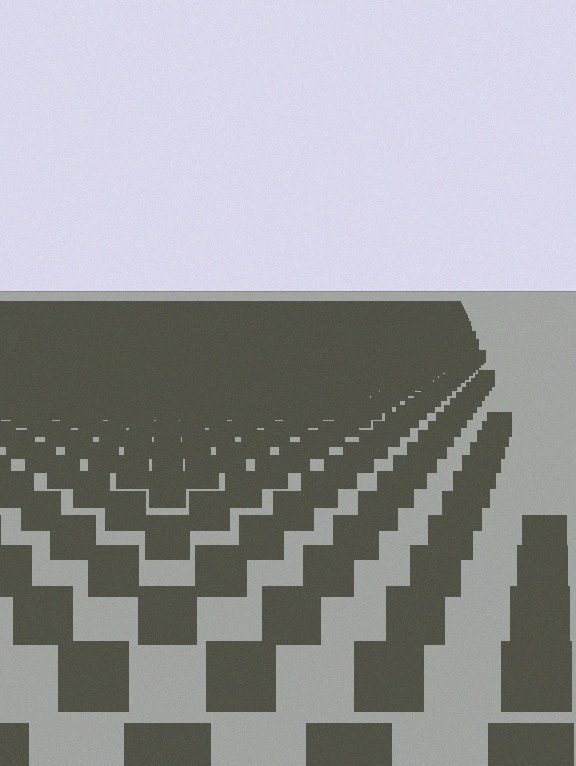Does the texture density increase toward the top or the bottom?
Density increases toward the top.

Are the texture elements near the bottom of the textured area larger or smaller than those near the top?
Larger. Near the bottom, elements are closer to the viewer and appear at a bigger on-screen size.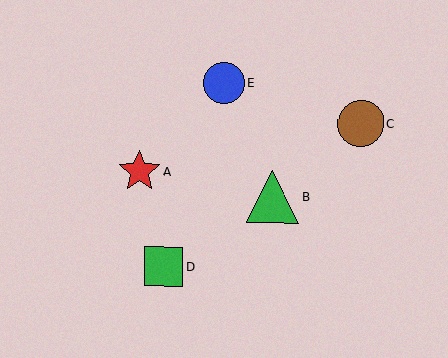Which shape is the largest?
The green triangle (labeled B) is the largest.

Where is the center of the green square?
The center of the green square is at (164, 267).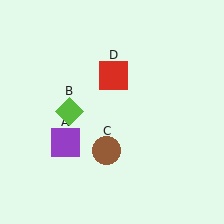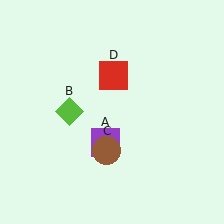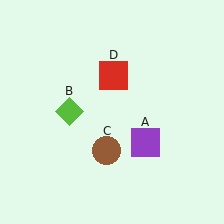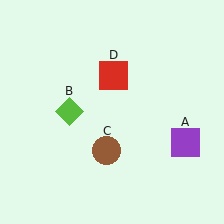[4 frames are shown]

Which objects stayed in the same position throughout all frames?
Lime diamond (object B) and brown circle (object C) and red square (object D) remained stationary.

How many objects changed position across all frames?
1 object changed position: purple square (object A).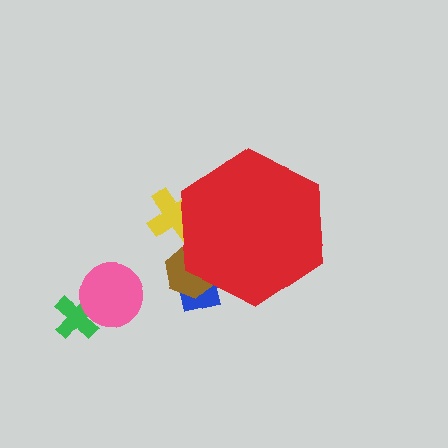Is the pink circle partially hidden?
No, the pink circle is fully visible.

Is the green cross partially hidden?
No, the green cross is fully visible.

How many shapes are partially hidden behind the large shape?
3 shapes are partially hidden.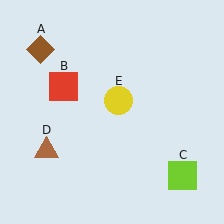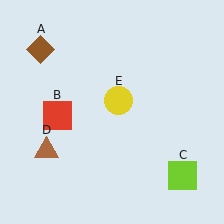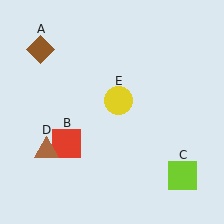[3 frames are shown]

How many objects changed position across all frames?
1 object changed position: red square (object B).